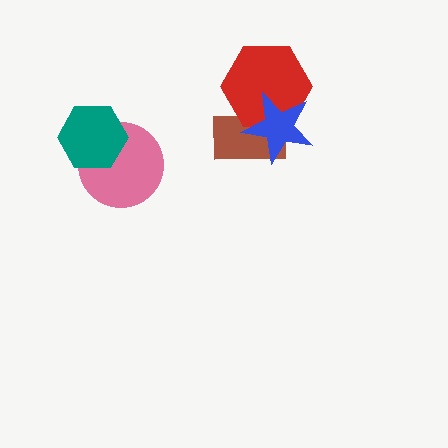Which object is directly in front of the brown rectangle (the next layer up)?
The red hexagon is directly in front of the brown rectangle.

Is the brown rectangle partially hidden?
Yes, it is partially covered by another shape.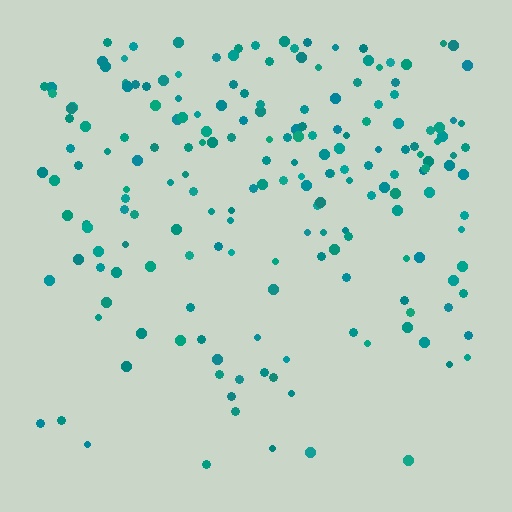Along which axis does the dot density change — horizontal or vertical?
Vertical.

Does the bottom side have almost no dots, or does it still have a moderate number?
Still a moderate number, just noticeably fewer than the top.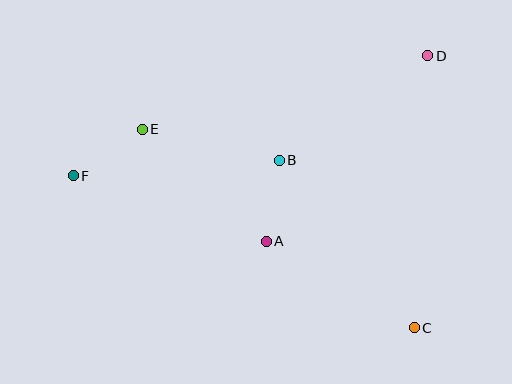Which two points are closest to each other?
Points A and B are closest to each other.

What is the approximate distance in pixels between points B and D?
The distance between B and D is approximately 181 pixels.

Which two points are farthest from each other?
Points D and F are farthest from each other.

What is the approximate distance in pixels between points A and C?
The distance between A and C is approximately 171 pixels.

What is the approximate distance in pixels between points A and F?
The distance between A and F is approximately 204 pixels.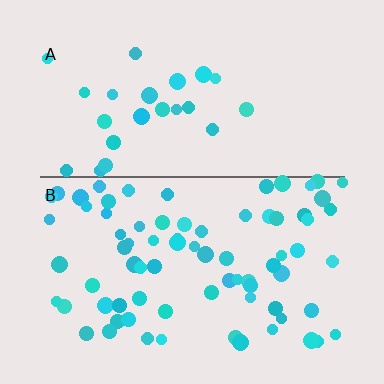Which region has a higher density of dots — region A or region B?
B (the bottom).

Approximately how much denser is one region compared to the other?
Approximately 3.1× — region B over region A.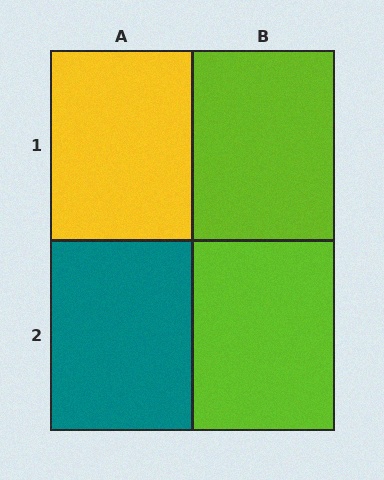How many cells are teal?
1 cell is teal.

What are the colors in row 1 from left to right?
Yellow, lime.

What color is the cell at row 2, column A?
Teal.